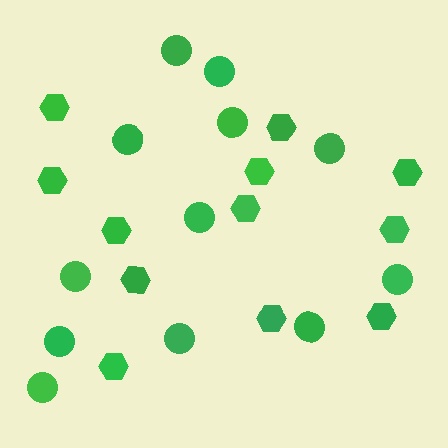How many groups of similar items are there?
There are 2 groups: one group of hexagons (12) and one group of circles (12).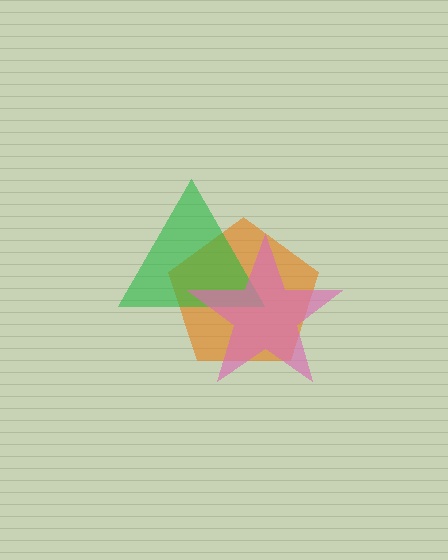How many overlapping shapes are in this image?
There are 3 overlapping shapes in the image.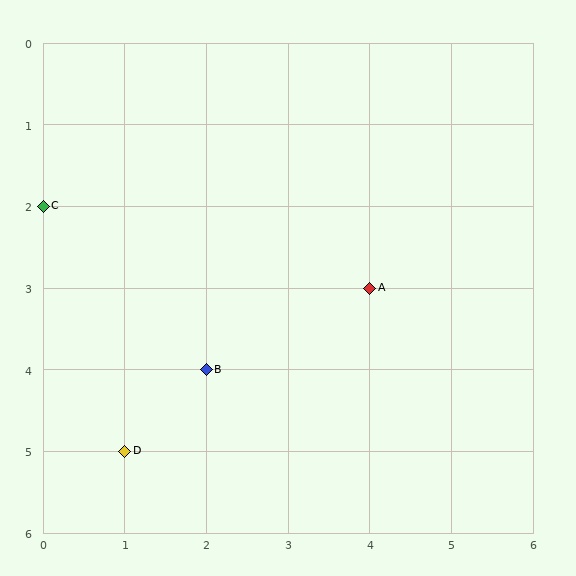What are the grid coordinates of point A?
Point A is at grid coordinates (4, 3).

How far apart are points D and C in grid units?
Points D and C are 1 column and 3 rows apart (about 3.2 grid units diagonally).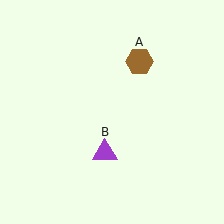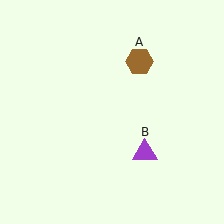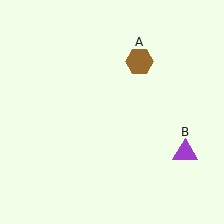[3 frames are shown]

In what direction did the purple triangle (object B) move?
The purple triangle (object B) moved right.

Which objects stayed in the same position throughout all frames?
Brown hexagon (object A) remained stationary.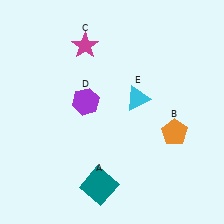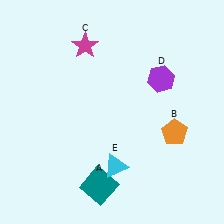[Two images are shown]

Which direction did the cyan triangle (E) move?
The cyan triangle (E) moved down.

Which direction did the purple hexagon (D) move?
The purple hexagon (D) moved right.